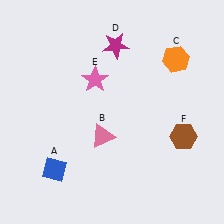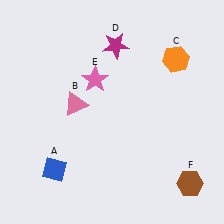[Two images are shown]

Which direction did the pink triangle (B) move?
The pink triangle (B) moved up.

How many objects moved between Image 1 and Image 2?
2 objects moved between the two images.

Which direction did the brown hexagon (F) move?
The brown hexagon (F) moved down.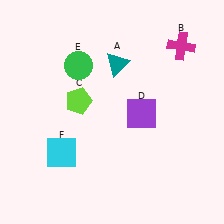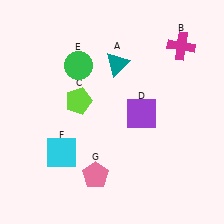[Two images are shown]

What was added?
A pink pentagon (G) was added in Image 2.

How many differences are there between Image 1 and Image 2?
There is 1 difference between the two images.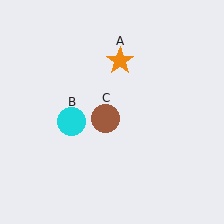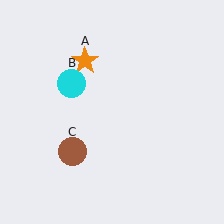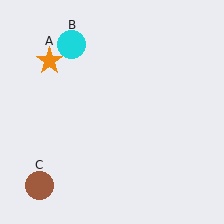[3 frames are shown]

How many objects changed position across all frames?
3 objects changed position: orange star (object A), cyan circle (object B), brown circle (object C).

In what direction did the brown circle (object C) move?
The brown circle (object C) moved down and to the left.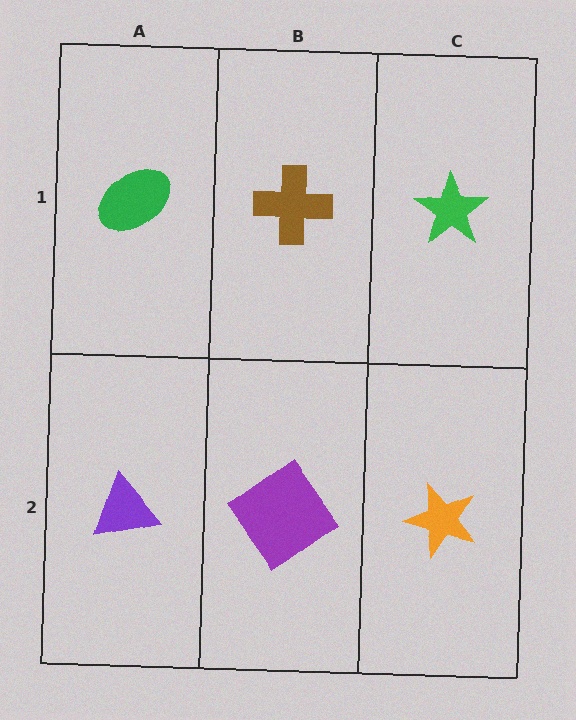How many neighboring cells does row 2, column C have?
2.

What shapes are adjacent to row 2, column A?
A green ellipse (row 1, column A), a purple diamond (row 2, column B).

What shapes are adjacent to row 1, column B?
A purple diamond (row 2, column B), a green ellipse (row 1, column A), a green star (row 1, column C).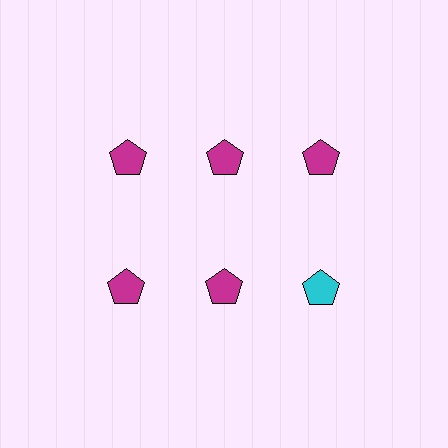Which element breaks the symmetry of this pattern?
The cyan pentagon in the second row, center column breaks the symmetry. All other shapes are magenta pentagons.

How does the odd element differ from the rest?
It has a different color: cyan instead of magenta.